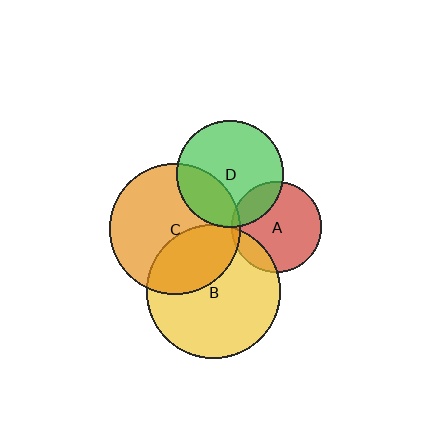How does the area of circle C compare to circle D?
Approximately 1.5 times.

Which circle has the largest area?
Circle B (yellow).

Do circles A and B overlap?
Yes.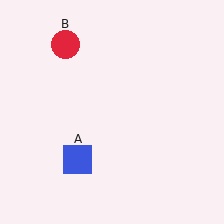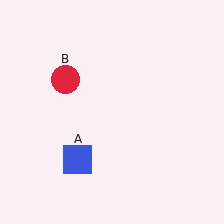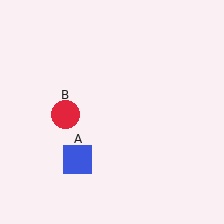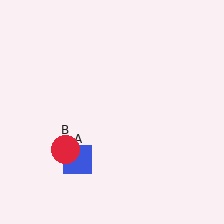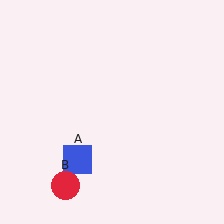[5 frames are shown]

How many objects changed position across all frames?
1 object changed position: red circle (object B).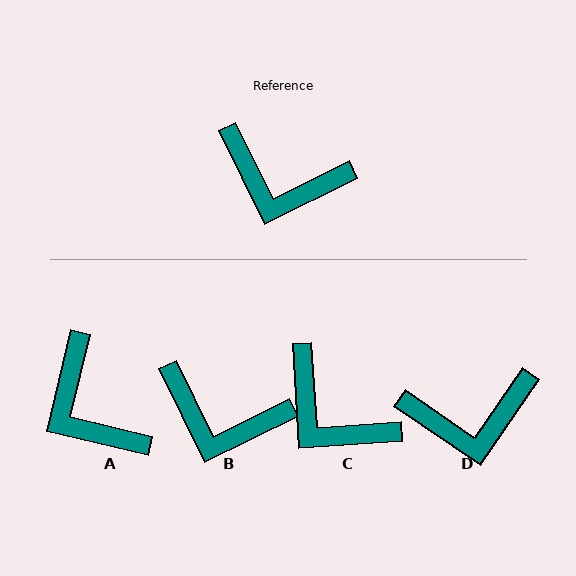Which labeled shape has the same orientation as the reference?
B.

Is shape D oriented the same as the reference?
No, it is off by about 30 degrees.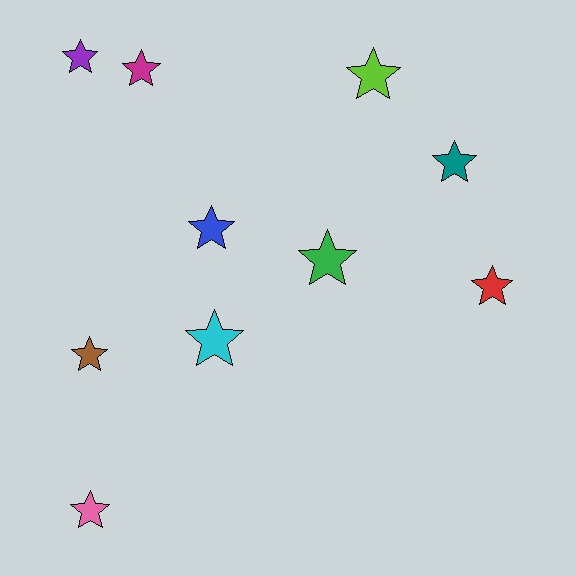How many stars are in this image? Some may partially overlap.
There are 10 stars.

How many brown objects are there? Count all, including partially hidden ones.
There is 1 brown object.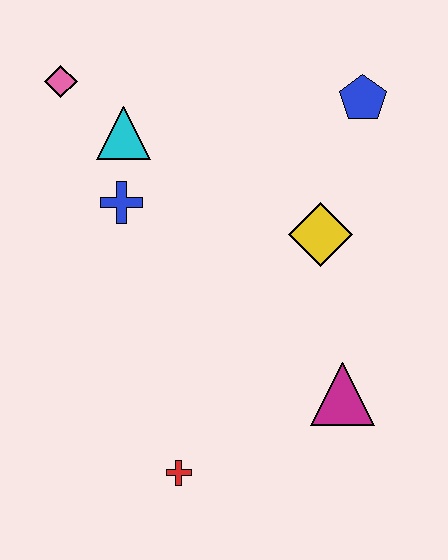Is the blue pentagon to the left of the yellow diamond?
No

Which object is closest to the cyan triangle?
The blue cross is closest to the cyan triangle.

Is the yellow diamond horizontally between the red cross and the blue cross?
No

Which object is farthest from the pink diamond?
The magenta triangle is farthest from the pink diamond.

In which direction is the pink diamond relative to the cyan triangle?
The pink diamond is to the left of the cyan triangle.